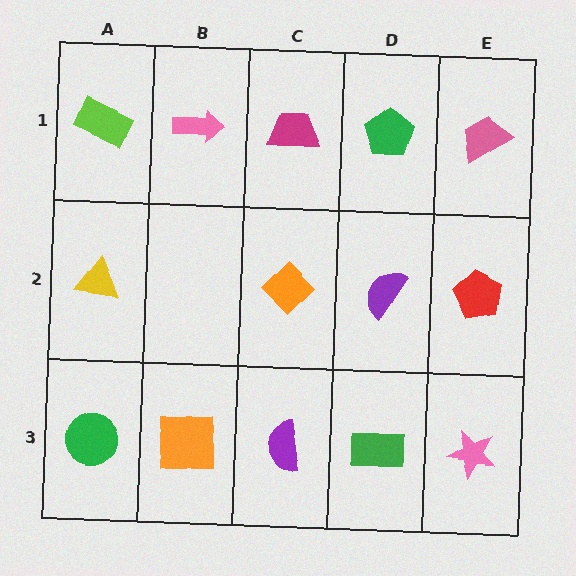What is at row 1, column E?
A pink trapezoid.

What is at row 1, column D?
A green pentagon.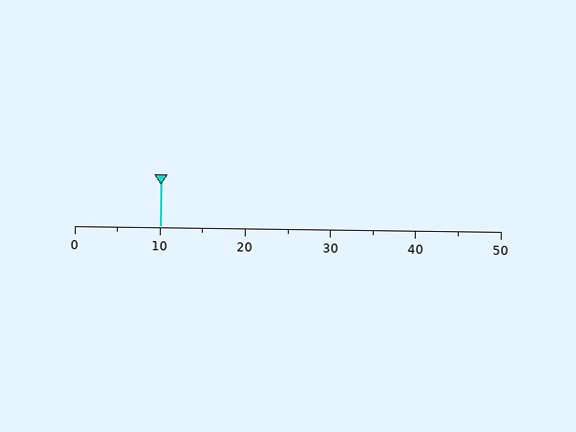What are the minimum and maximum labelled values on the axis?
The axis runs from 0 to 50.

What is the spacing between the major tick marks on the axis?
The major ticks are spaced 10 apart.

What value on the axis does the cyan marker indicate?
The marker indicates approximately 10.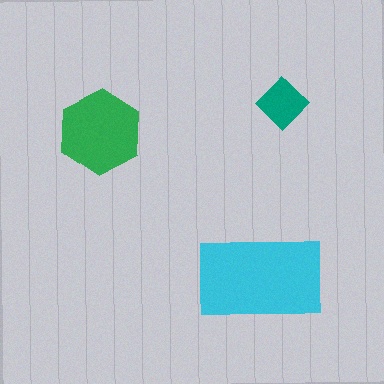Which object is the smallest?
The teal diamond.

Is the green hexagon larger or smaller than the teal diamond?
Larger.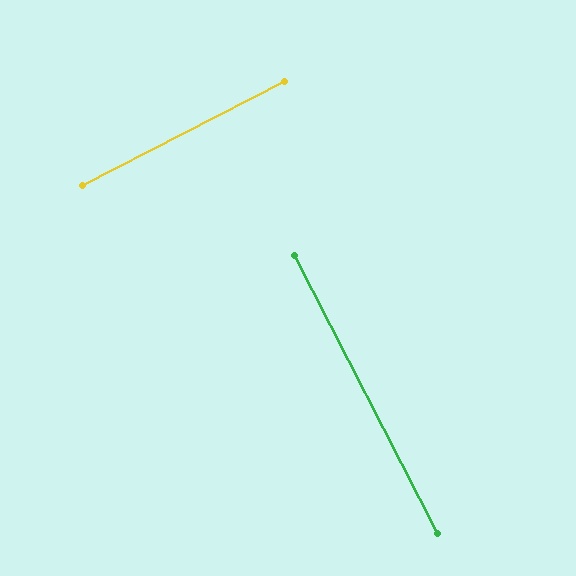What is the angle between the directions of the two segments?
Approximately 90 degrees.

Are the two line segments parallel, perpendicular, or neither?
Perpendicular — they meet at approximately 90°.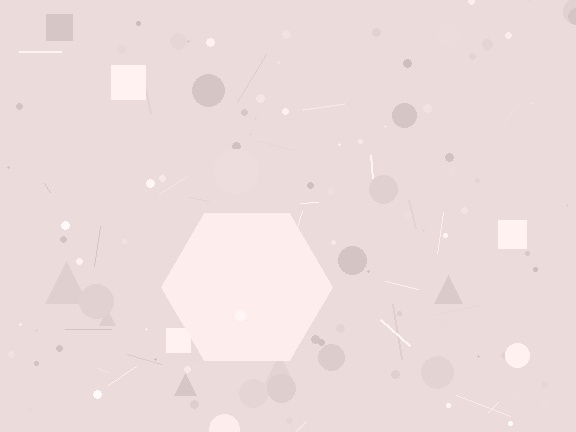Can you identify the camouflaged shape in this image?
The camouflaged shape is a hexagon.